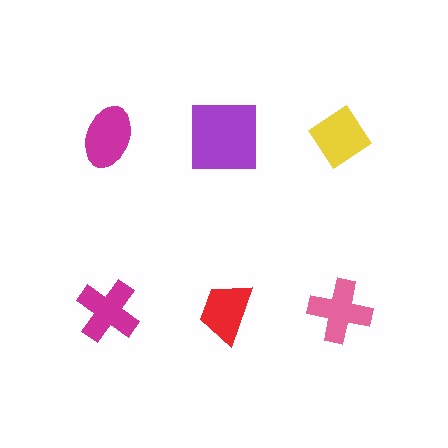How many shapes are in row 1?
3 shapes.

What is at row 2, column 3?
A pink cross.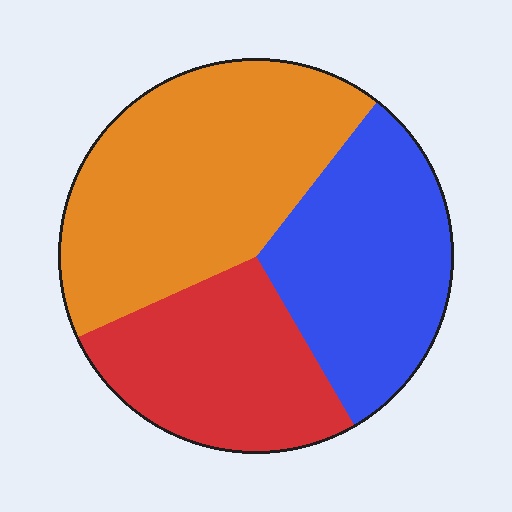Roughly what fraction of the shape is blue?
Blue takes up between a quarter and a half of the shape.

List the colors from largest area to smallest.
From largest to smallest: orange, blue, red.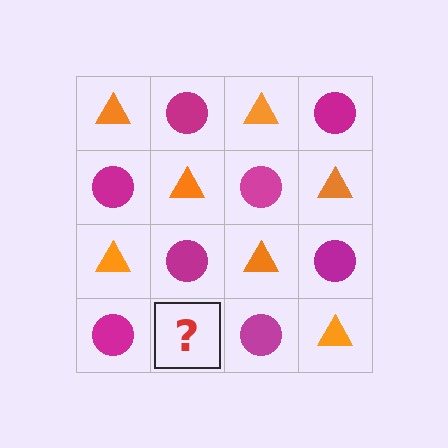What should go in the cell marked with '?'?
The missing cell should contain an orange triangle.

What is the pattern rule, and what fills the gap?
The rule is that it alternates orange triangle and magenta circle in a checkerboard pattern. The gap should be filled with an orange triangle.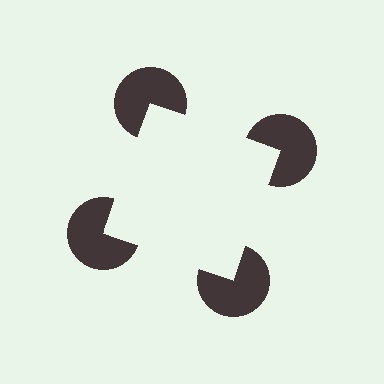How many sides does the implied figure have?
4 sides.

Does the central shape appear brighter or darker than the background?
It typically appears slightly brighter than the background, even though no actual brightness change is drawn.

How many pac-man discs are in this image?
There are 4 — one at each vertex of the illusory square.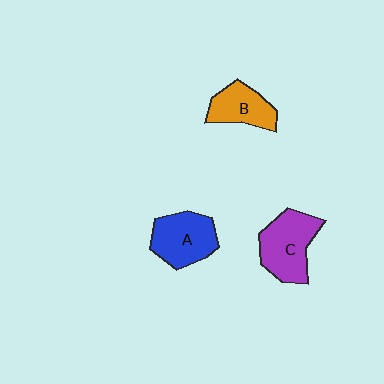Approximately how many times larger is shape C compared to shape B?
Approximately 1.4 times.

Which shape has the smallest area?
Shape B (orange).